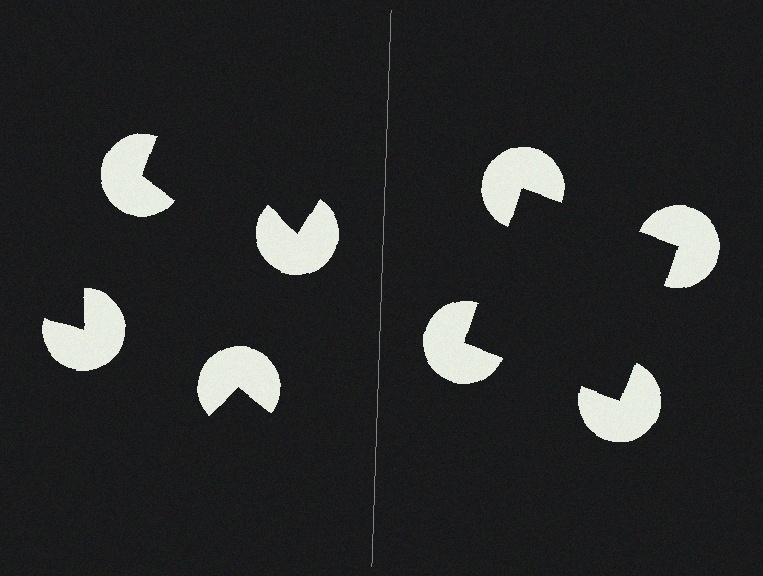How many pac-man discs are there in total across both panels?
8 — 4 on each side.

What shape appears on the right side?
An illusory square.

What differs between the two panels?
The pac-man discs are positioned identically on both sides; only the wedge orientations differ. On the right they align to a square; on the left they are misaligned.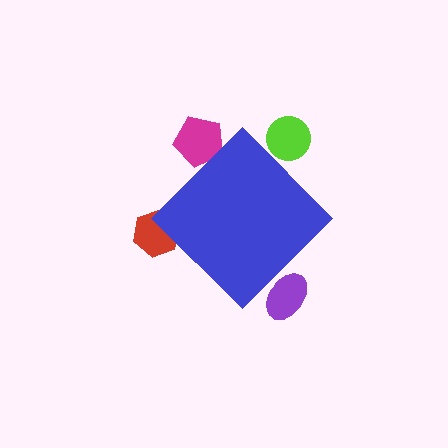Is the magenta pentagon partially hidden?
Yes, the magenta pentagon is partially hidden behind the blue diamond.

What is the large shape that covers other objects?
A blue diamond.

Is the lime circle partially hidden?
Yes, the lime circle is partially hidden behind the blue diamond.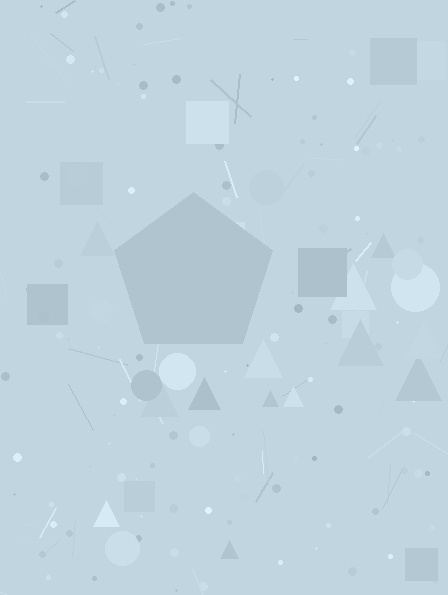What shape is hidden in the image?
A pentagon is hidden in the image.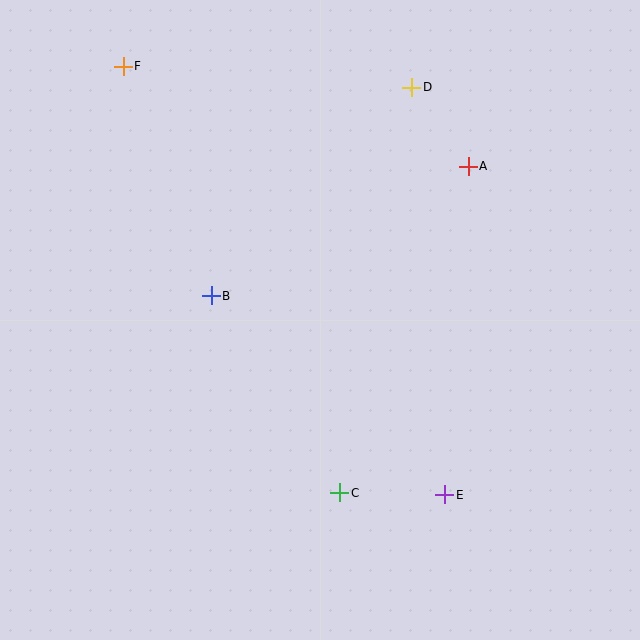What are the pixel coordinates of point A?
Point A is at (468, 166).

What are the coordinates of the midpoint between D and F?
The midpoint between D and F is at (268, 77).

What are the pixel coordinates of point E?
Point E is at (444, 495).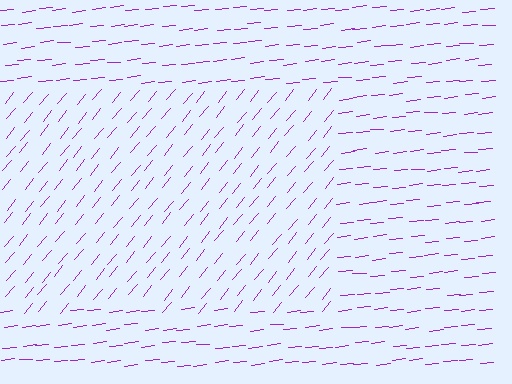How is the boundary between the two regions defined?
The boundary is defined purely by a change in line orientation (approximately 45 degrees difference). All lines are the same color and thickness.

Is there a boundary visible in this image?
Yes, there is a texture boundary formed by a change in line orientation.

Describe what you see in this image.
The image is filled with small purple line segments. A rectangle region in the image has lines oriented differently from the surrounding lines, creating a visible texture boundary.